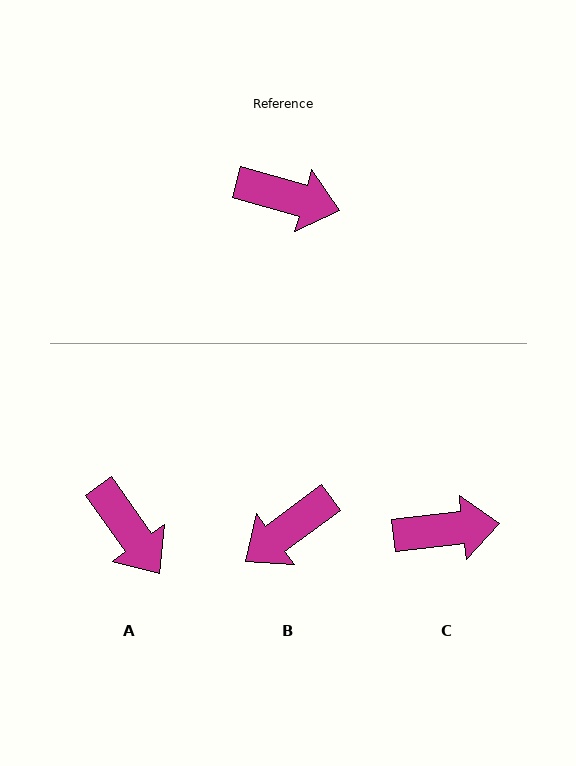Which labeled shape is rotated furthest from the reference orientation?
B, about 128 degrees away.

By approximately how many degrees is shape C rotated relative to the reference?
Approximately 22 degrees counter-clockwise.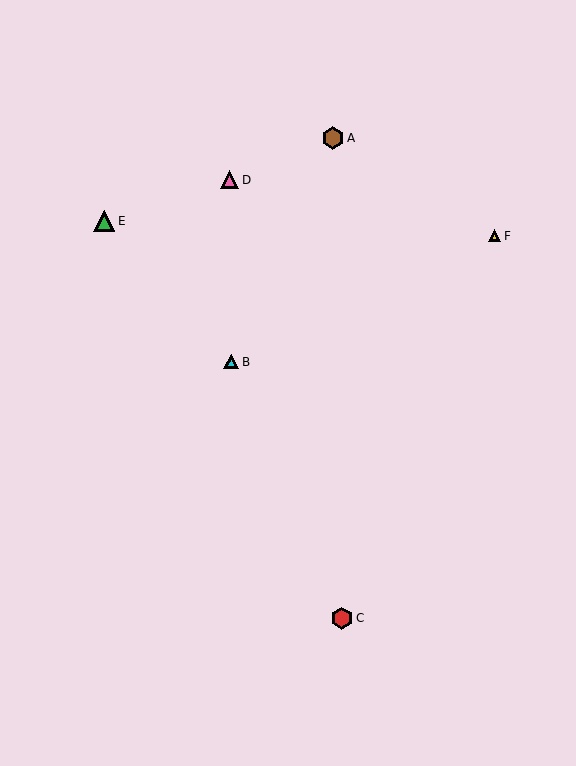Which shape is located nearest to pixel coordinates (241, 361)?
The cyan triangle (labeled B) at (231, 362) is nearest to that location.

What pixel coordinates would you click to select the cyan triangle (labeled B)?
Click at (231, 362) to select the cyan triangle B.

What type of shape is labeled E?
Shape E is a green triangle.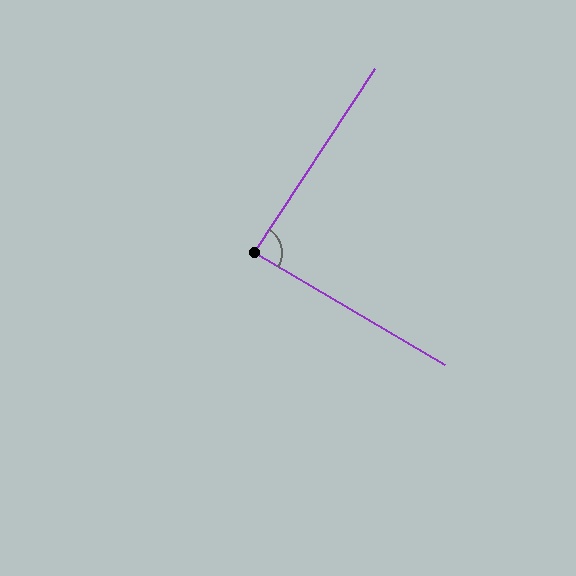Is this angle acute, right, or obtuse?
It is approximately a right angle.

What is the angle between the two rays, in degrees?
Approximately 87 degrees.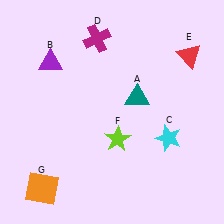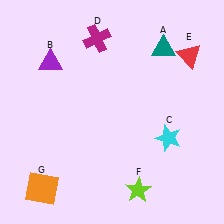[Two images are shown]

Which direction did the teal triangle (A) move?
The teal triangle (A) moved up.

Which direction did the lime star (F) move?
The lime star (F) moved down.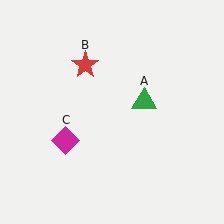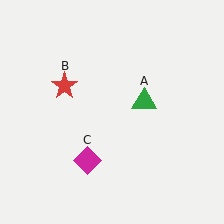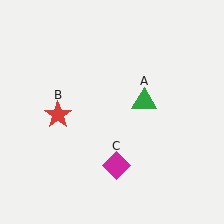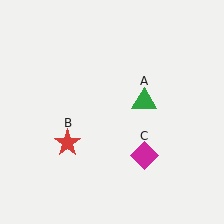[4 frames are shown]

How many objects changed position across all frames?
2 objects changed position: red star (object B), magenta diamond (object C).